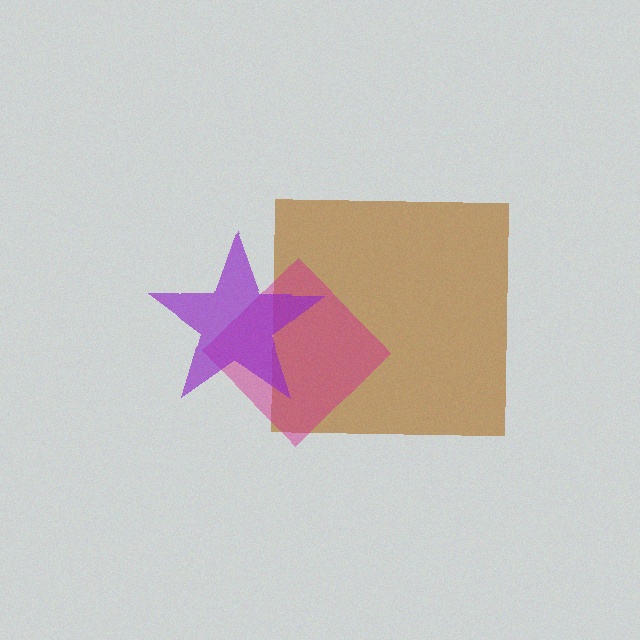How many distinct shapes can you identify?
There are 3 distinct shapes: a brown square, a magenta diamond, a purple star.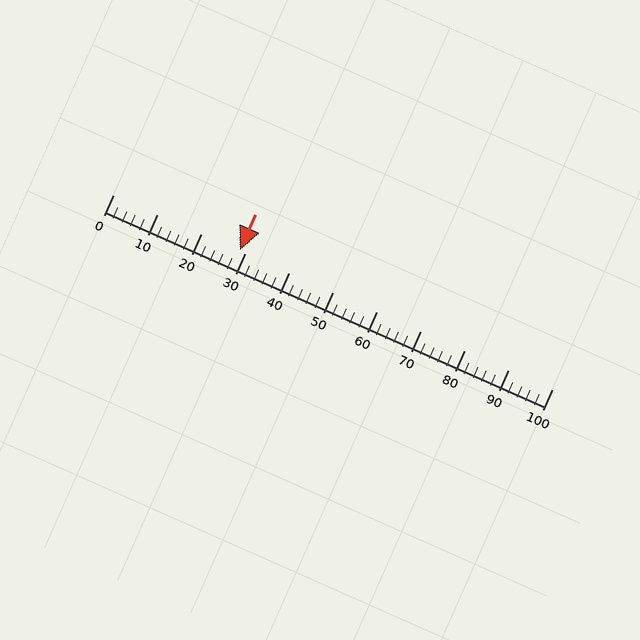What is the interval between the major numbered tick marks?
The major tick marks are spaced 10 units apart.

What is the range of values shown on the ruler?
The ruler shows values from 0 to 100.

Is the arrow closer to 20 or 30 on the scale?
The arrow is closer to 30.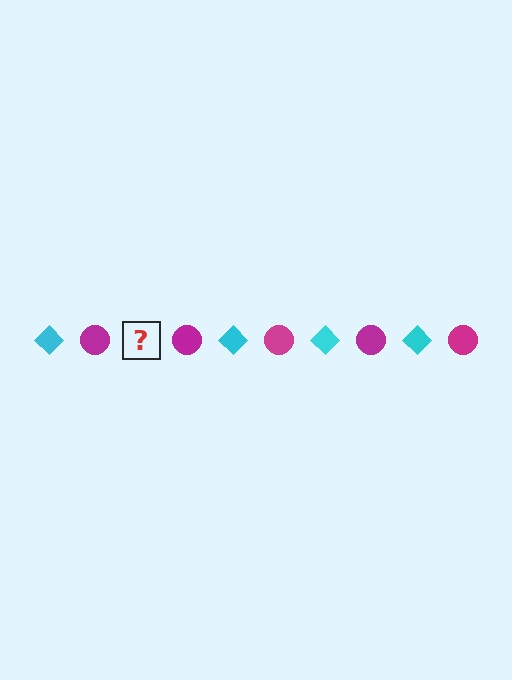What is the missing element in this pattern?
The missing element is a cyan diamond.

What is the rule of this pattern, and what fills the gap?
The rule is that the pattern alternates between cyan diamond and magenta circle. The gap should be filled with a cyan diamond.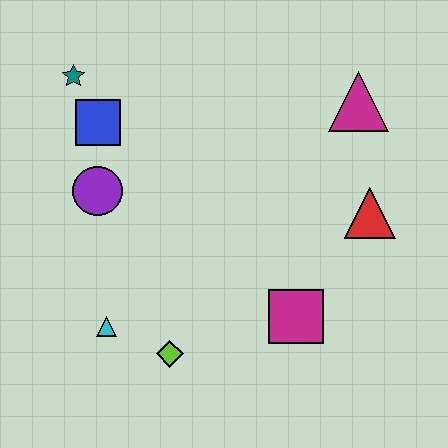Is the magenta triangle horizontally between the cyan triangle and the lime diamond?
No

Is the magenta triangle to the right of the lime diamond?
Yes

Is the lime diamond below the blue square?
Yes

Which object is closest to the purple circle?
The blue square is closest to the purple circle.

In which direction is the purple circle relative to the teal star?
The purple circle is below the teal star.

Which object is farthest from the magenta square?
The teal star is farthest from the magenta square.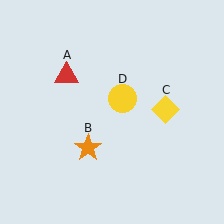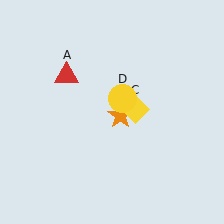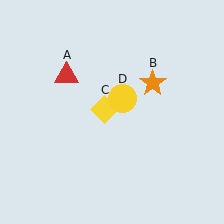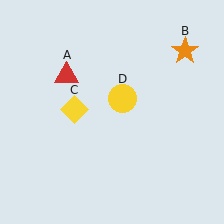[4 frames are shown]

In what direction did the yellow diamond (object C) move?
The yellow diamond (object C) moved left.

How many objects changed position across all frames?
2 objects changed position: orange star (object B), yellow diamond (object C).